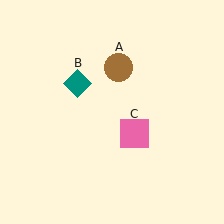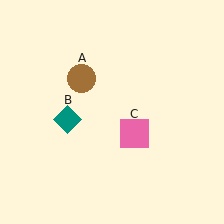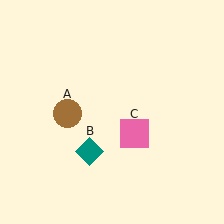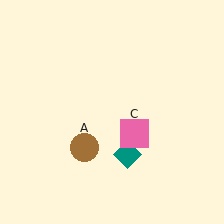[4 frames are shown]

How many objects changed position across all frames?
2 objects changed position: brown circle (object A), teal diamond (object B).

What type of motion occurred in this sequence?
The brown circle (object A), teal diamond (object B) rotated counterclockwise around the center of the scene.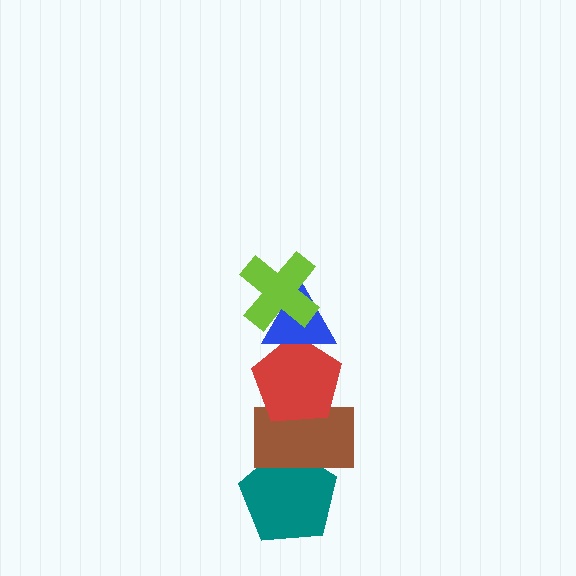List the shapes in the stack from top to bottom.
From top to bottom: the lime cross, the blue triangle, the red pentagon, the brown rectangle, the teal pentagon.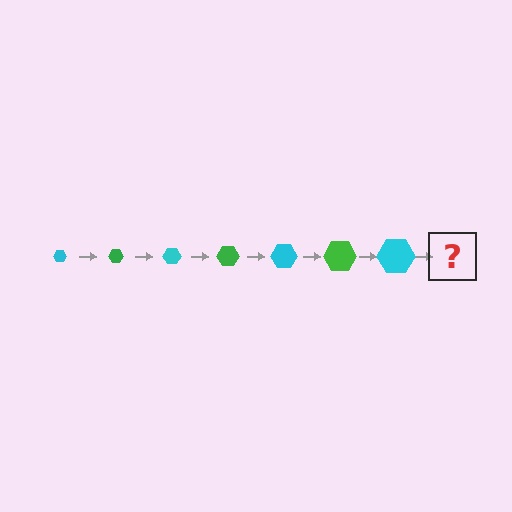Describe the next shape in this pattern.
It should be a green hexagon, larger than the previous one.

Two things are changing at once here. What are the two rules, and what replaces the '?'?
The two rules are that the hexagon grows larger each step and the color cycles through cyan and green. The '?' should be a green hexagon, larger than the previous one.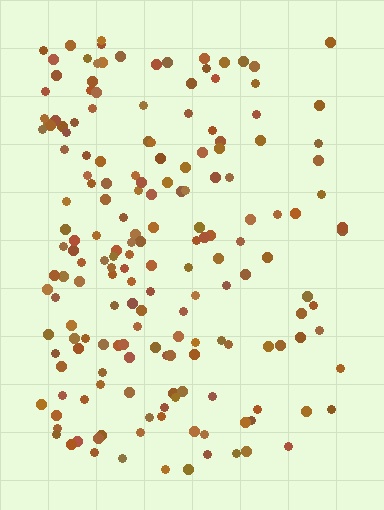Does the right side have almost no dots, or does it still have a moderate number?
Still a moderate number, just noticeably fewer than the left.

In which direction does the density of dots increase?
From right to left, with the left side densest.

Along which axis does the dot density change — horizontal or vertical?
Horizontal.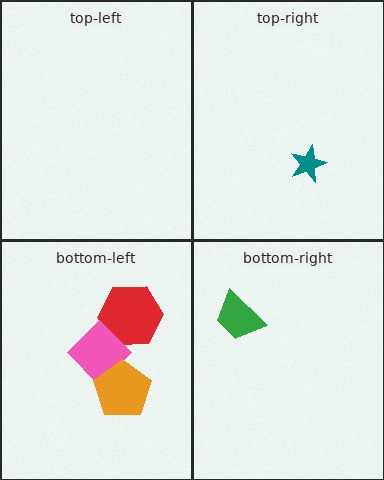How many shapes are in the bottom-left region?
3.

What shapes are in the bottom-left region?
The red hexagon, the pink diamond, the orange pentagon.